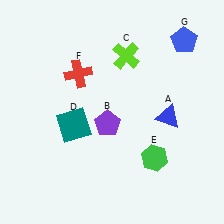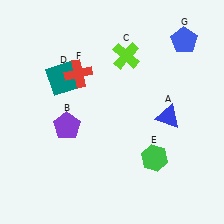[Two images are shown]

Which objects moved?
The objects that moved are: the purple pentagon (B), the teal square (D).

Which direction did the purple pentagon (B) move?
The purple pentagon (B) moved left.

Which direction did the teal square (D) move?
The teal square (D) moved up.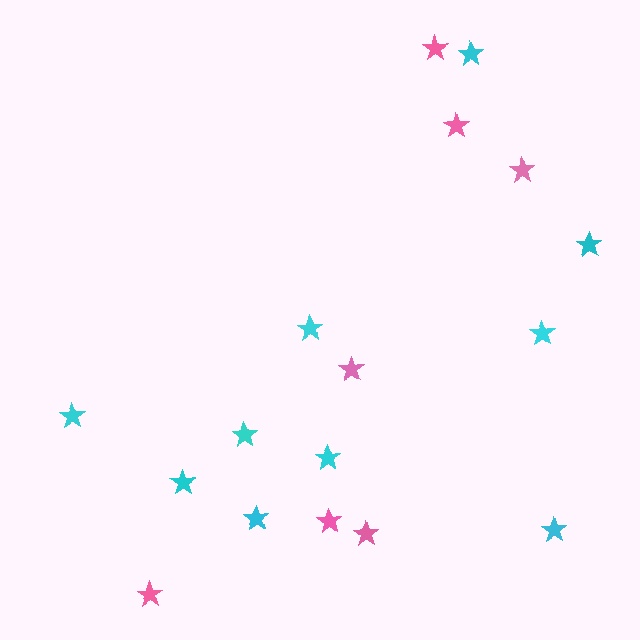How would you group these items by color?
There are 2 groups: one group of cyan stars (10) and one group of pink stars (7).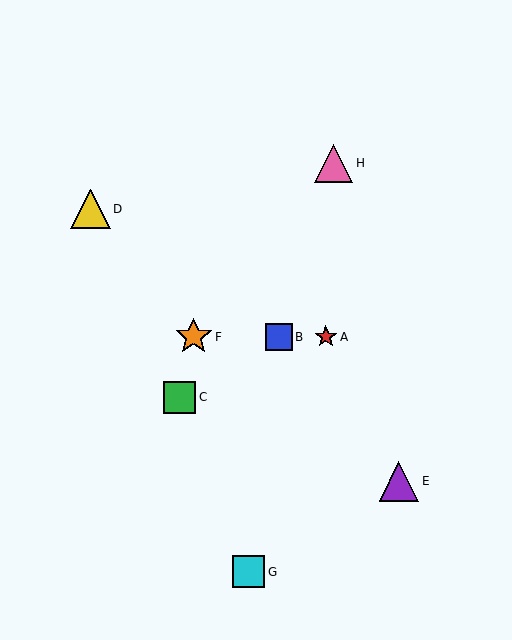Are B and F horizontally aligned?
Yes, both are at y≈337.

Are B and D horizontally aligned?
No, B is at y≈337 and D is at y≈209.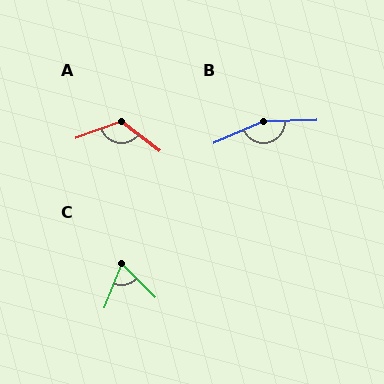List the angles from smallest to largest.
C (66°), A (123°), B (159°).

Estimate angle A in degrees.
Approximately 123 degrees.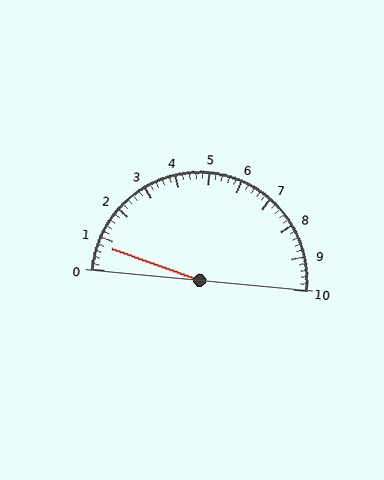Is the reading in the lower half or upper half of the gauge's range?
The reading is in the lower half of the range (0 to 10).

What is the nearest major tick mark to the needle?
The nearest major tick mark is 1.